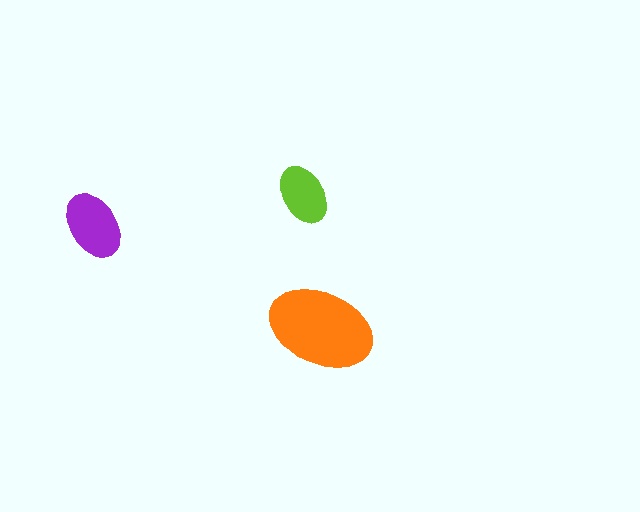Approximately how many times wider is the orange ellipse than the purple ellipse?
About 1.5 times wider.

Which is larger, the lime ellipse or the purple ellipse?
The purple one.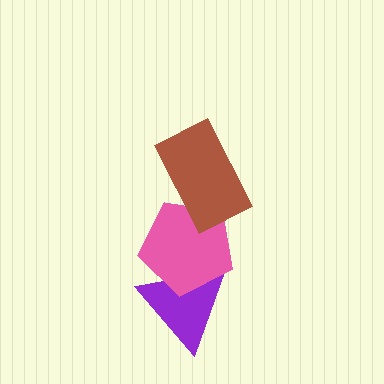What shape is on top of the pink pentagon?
The brown rectangle is on top of the pink pentagon.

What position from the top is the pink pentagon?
The pink pentagon is 2nd from the top.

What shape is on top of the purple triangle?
The pink pentagon is on top of the purple triangle.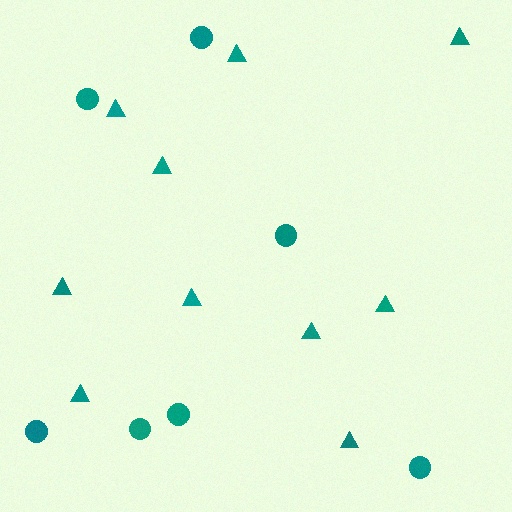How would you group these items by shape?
There are 2 groups: one group of triangles (10) and one group of circles (7).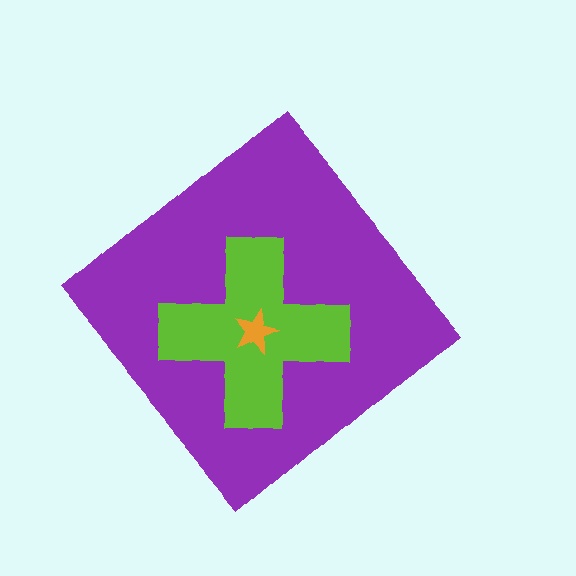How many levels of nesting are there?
3.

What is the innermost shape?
The orange star.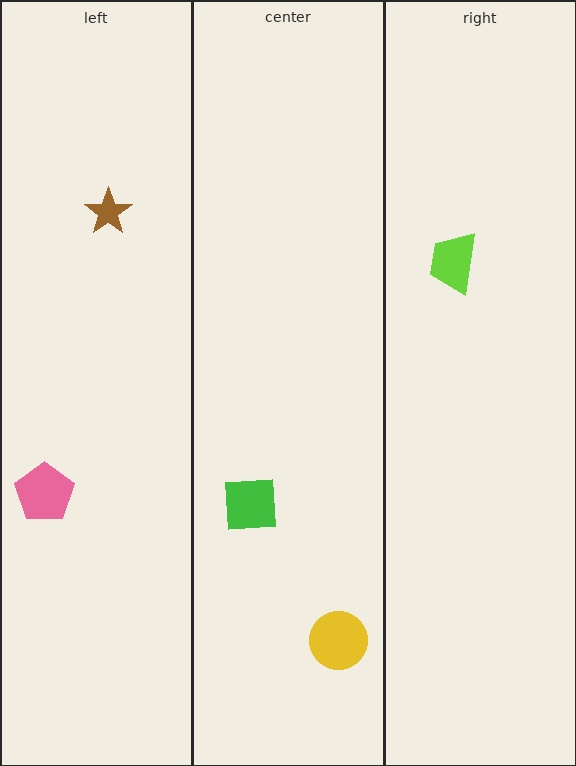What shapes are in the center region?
The green square, the yellow circle.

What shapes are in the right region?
The lime trapezoid.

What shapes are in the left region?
The brown star, the pink pentagon.